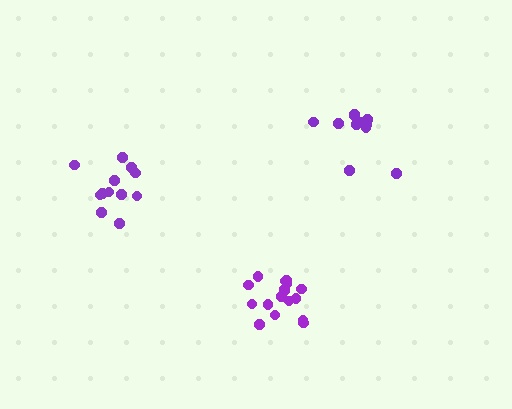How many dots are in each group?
Group 1: 12 dots, Group 2: 17 dots, Group 3: 11 dots (40 total).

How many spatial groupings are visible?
There are 3 spatial groupings.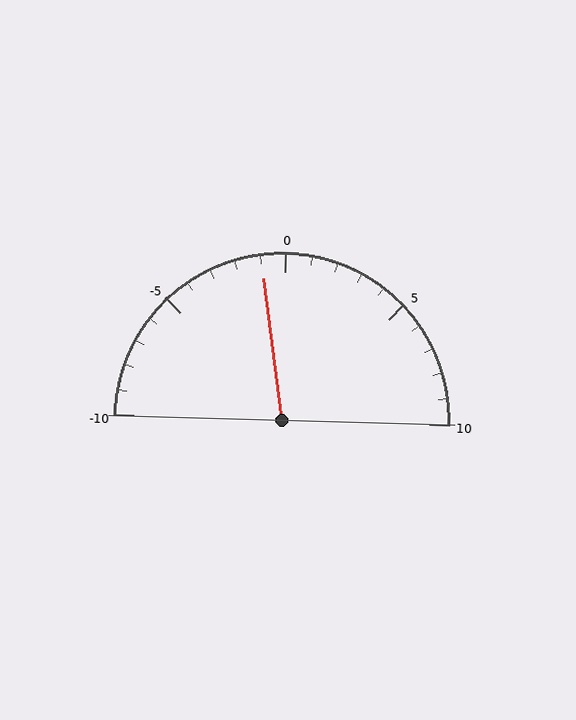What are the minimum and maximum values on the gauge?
The gauge ranges from -10 to 10.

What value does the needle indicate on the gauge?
The needle indicates approximately -1.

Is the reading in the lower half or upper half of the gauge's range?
The reading is in the lower half of the range (-10 to 10).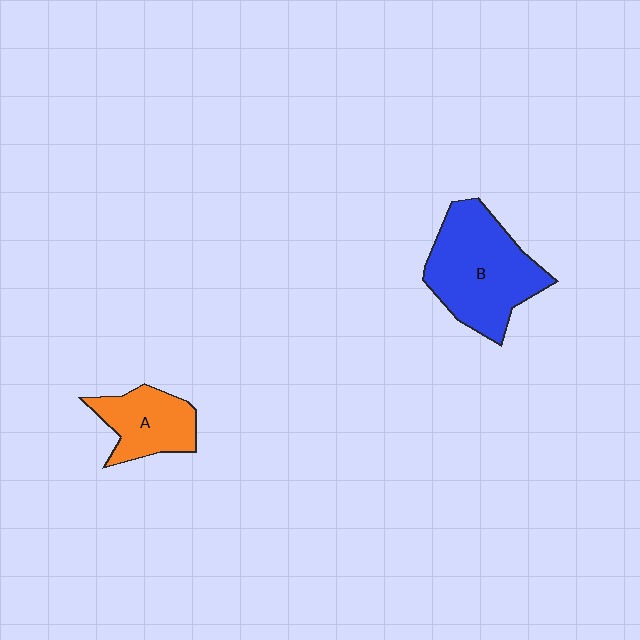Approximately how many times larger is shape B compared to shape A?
Approximately 1.8 times.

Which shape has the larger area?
Shape B (blue).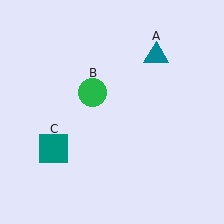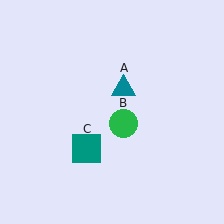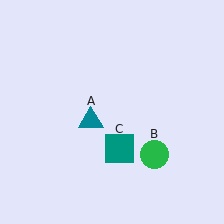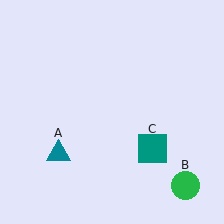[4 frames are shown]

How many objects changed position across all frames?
3 objects changed position: teal triangle (object A), green circle (object B), teal square (object C).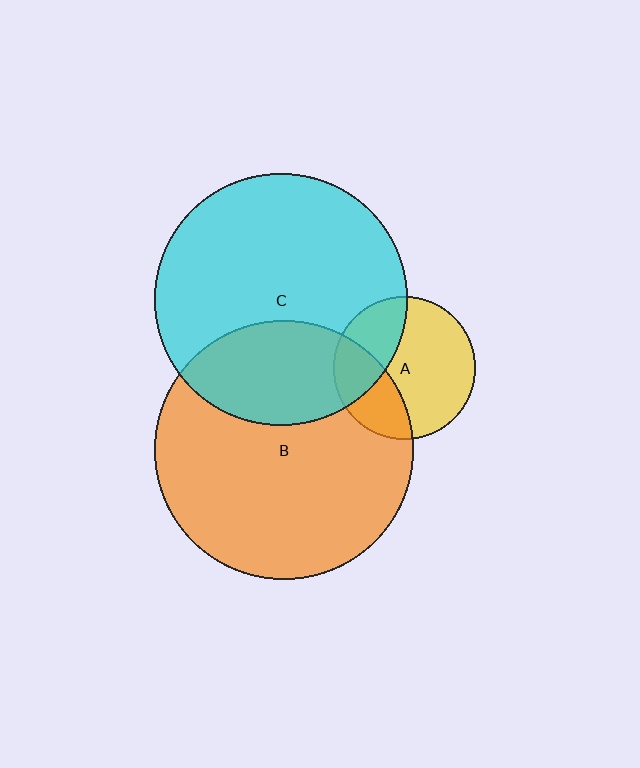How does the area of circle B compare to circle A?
Approximately 3.3 times.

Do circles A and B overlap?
Yes.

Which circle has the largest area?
Circle B (orange).